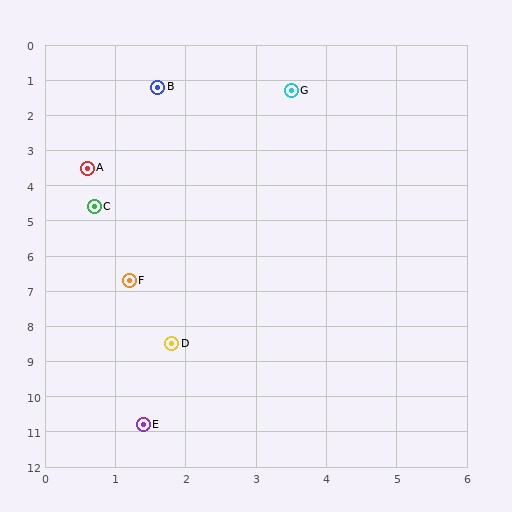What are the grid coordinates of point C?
Point C is at approximately (0.7, 4.6).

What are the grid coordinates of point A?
Point A is at approximately (0.6, 3.5).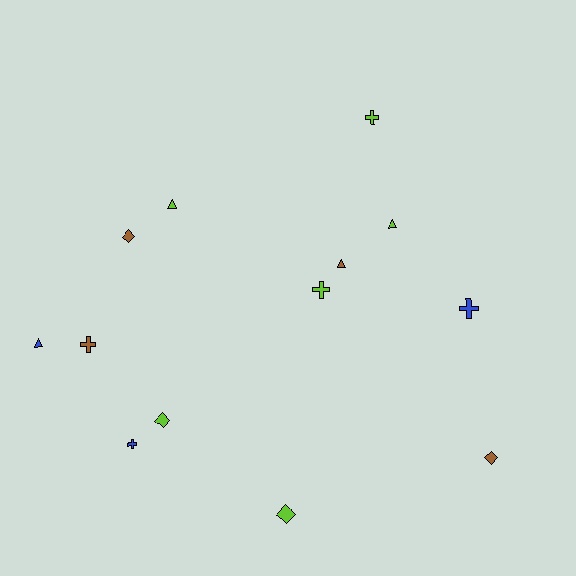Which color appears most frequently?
Lime, with 6 objects.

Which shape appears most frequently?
Cross, with 5 objects.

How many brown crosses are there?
There is 1 brown cross.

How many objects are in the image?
There are 13 objects.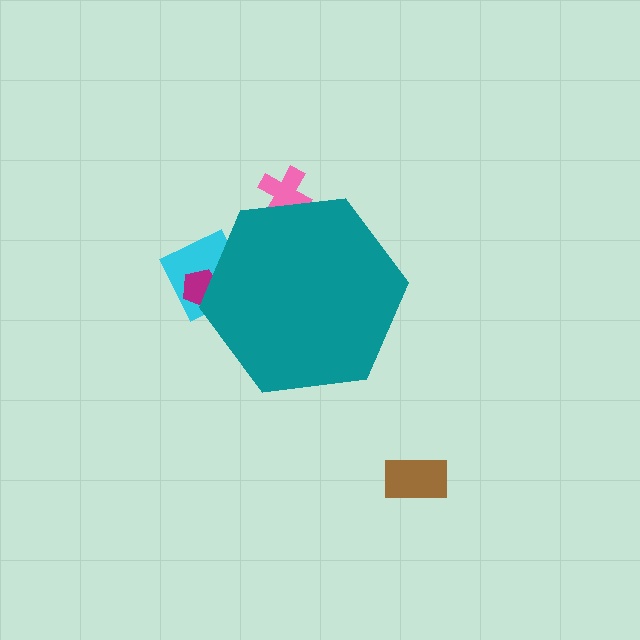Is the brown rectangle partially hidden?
No, the brown rectangle is fully visible.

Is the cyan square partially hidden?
Yes, the cyan square is partially hidden behind the teal hexagon.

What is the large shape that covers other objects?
A teal hexagon.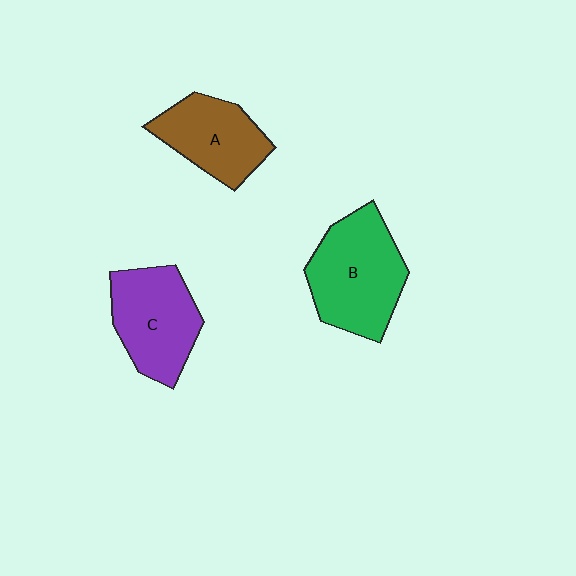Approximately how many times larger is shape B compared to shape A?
Approximately 1.4 times.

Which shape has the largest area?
Shape B (green).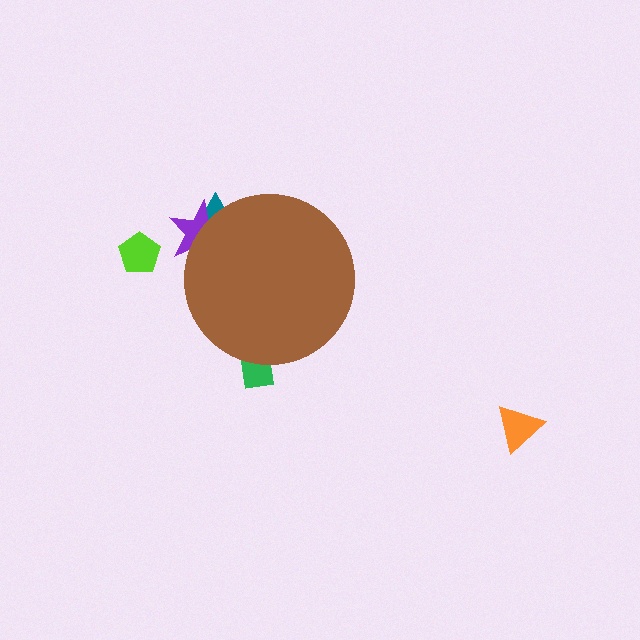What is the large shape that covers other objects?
A brown circle.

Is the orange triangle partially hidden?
No, the orange triangle is fully visible.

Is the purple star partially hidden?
Yes, the purple star is partially hidden behind the brown circle.